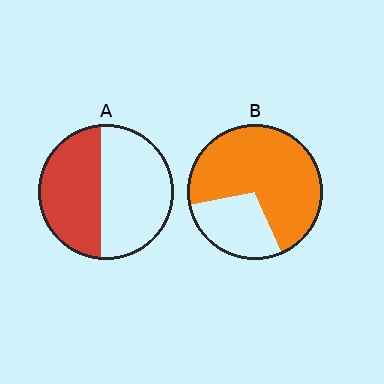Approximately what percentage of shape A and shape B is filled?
A is approximately 45% and B is approximately 70%.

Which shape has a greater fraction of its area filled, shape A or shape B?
Shape B.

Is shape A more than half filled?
No.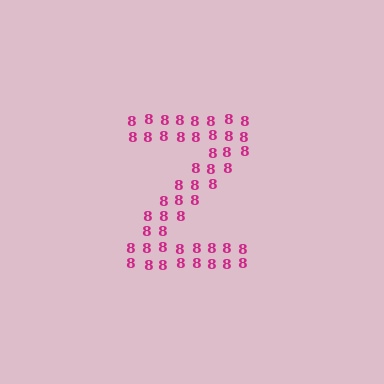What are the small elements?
The small elements are digit 8's.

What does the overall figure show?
The overall figure shows the letter Z.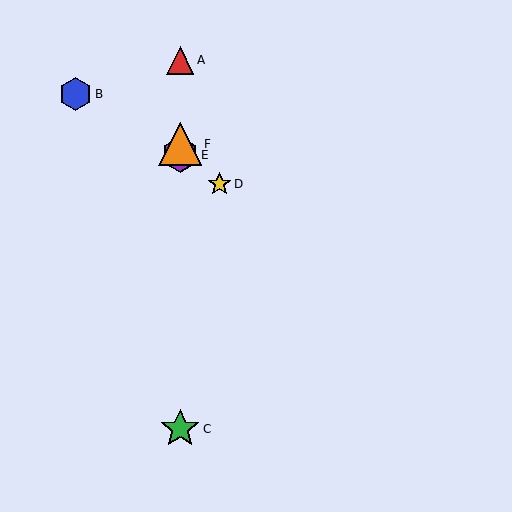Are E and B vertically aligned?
No, E is at x≈180 and B is at x≈75.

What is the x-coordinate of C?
Object C is at x≈180.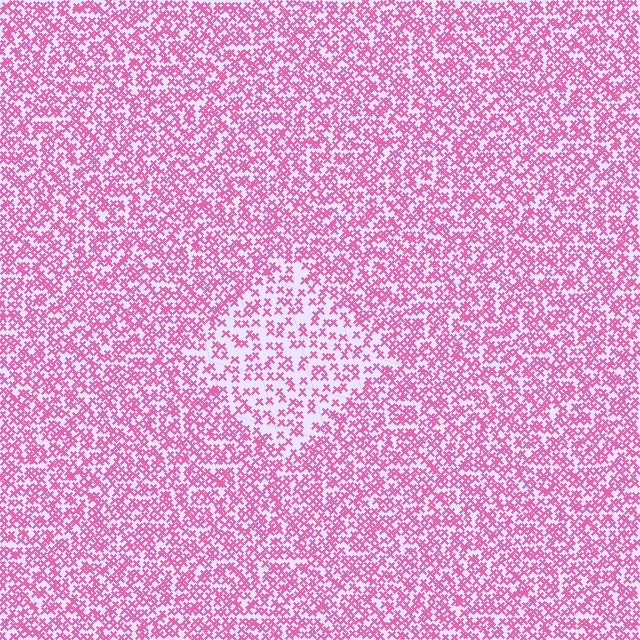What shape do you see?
I see a diamond.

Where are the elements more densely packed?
The elements are more densely packed outside the diamond boundary.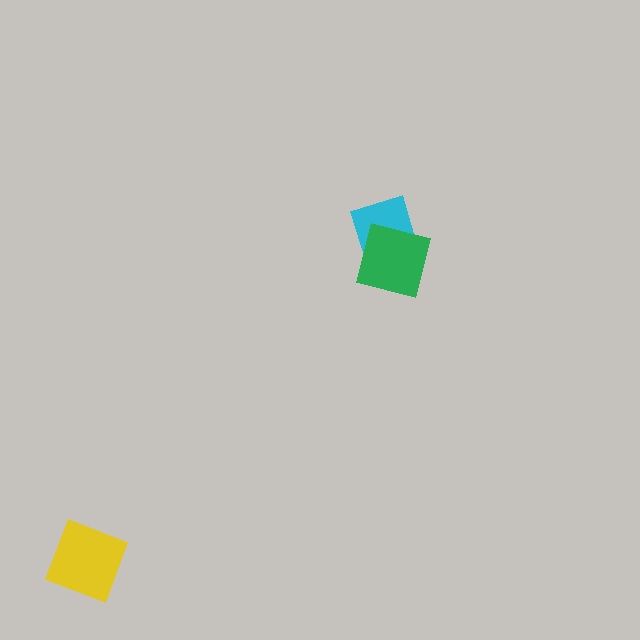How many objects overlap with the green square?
1 object overlaps with the green square.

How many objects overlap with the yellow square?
0 objects overlap with the yellow square.